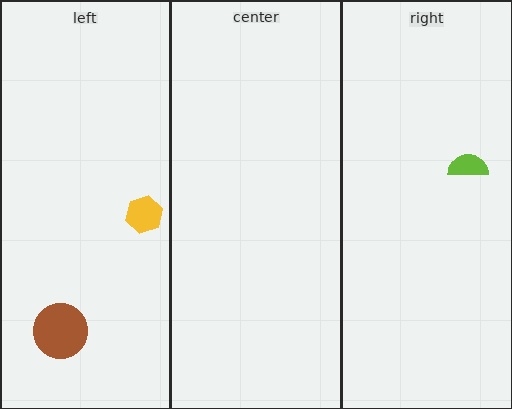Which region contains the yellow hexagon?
The left region.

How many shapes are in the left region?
2.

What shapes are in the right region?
The lime semicircle.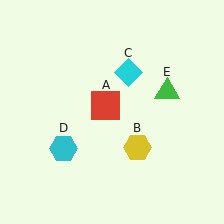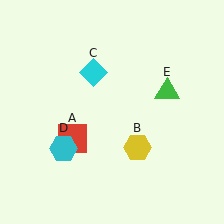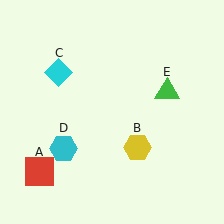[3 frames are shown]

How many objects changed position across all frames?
2 objects changed position: red square (object A), cyan diamond (object C).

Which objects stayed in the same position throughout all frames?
Yellow hexagon (object B) and cyan hexagon (object D) and green triangle (object E) remained stationary.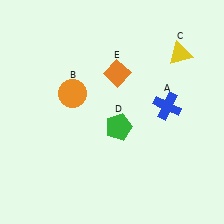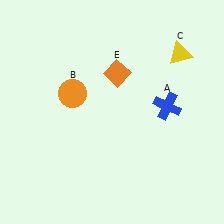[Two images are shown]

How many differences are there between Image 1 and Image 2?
There is 1 difference between the two images.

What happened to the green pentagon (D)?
The green pentagon (D) was removed in Image 2. It was in the bottom-right area of Image 1.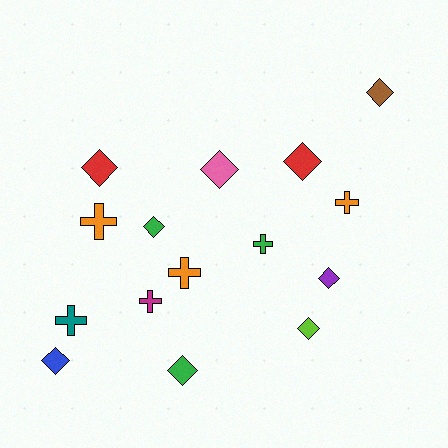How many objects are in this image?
There are 15 objects.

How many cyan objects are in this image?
There are no cyan objects.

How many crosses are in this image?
There are 6 crosses.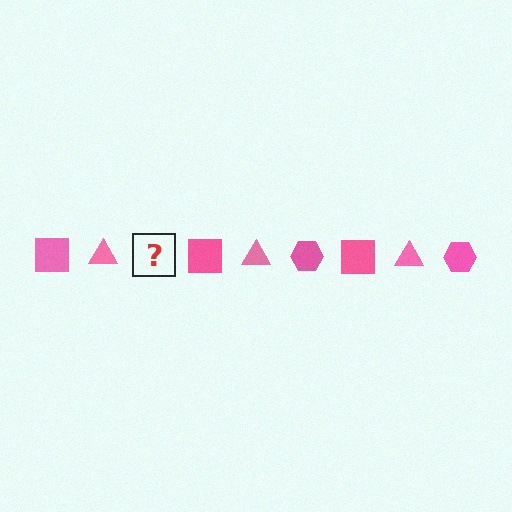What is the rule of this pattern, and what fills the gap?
The rule is that the pattern cycles through square, triangle, hexagon shapes in pink. The gap should be filled with a pink hexagon.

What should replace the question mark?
The question mark should be replaced with a pink hexagon.